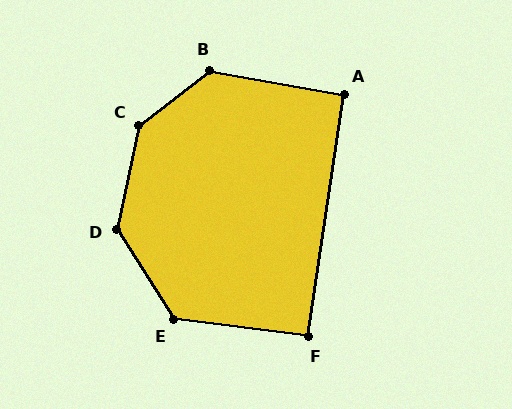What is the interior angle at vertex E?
Approximately 129 degrees (obtuse).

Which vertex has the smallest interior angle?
A, at approximately 91 degrees.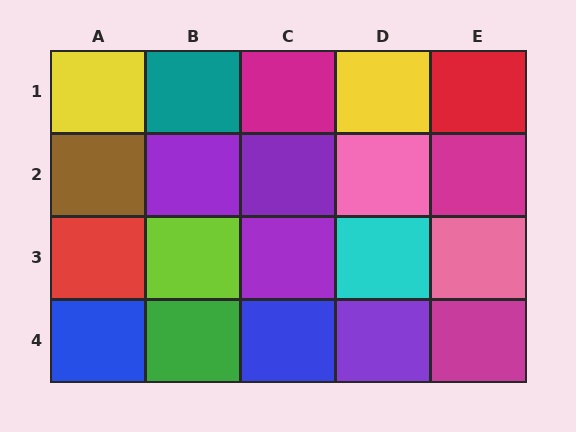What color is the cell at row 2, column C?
Purple.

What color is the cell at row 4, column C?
Blue.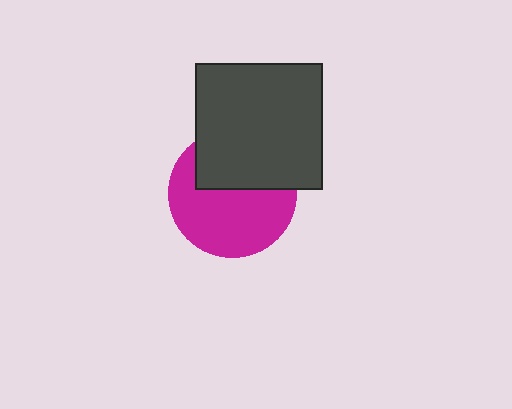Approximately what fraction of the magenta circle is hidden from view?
Roughly 39% of the magenta circle is hidden behind the dark gray rectangle.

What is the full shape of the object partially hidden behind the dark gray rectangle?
The partially hidden object is a magenta circle.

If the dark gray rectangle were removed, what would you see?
You would see the complete magenta circle.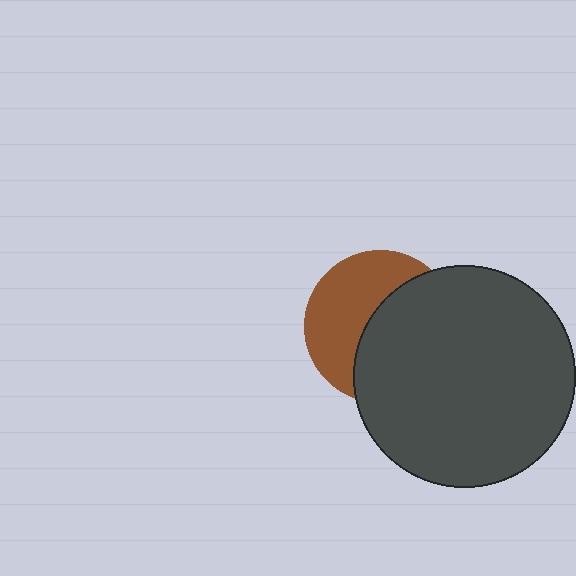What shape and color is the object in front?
The object in front is a dark gray circle.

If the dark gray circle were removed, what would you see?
You would see the complete brown circle.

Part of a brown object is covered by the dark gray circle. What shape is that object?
It is a circle.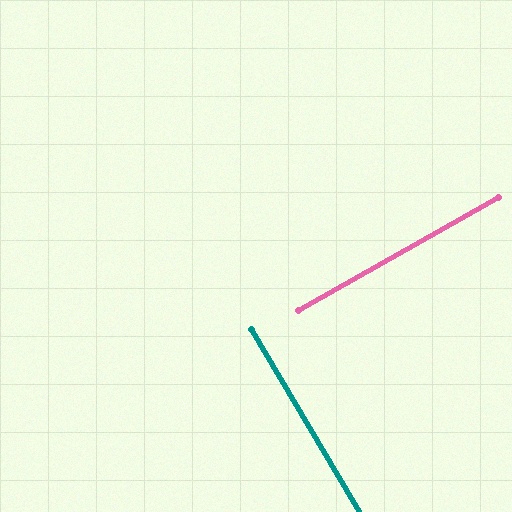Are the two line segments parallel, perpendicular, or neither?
Perpendicular — they meet at approximately 89°.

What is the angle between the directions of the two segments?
Approximately 89 degrees.